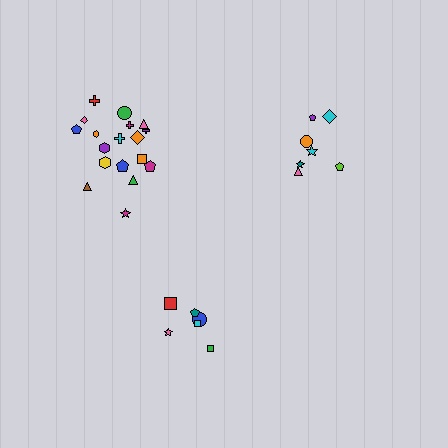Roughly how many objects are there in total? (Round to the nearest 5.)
Roughly 30 objects in total.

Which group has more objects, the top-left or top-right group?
The top-left group.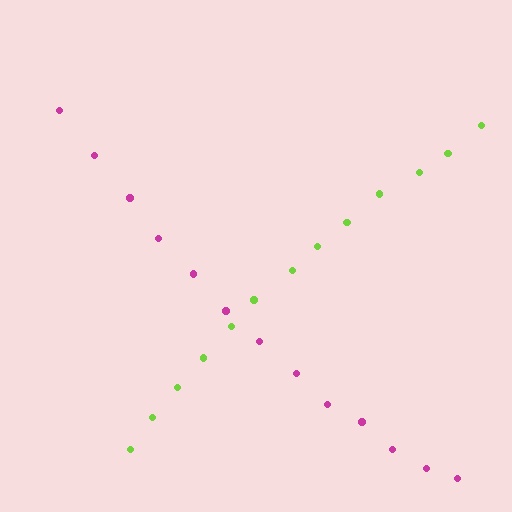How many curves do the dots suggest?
There are 2 distinct paths.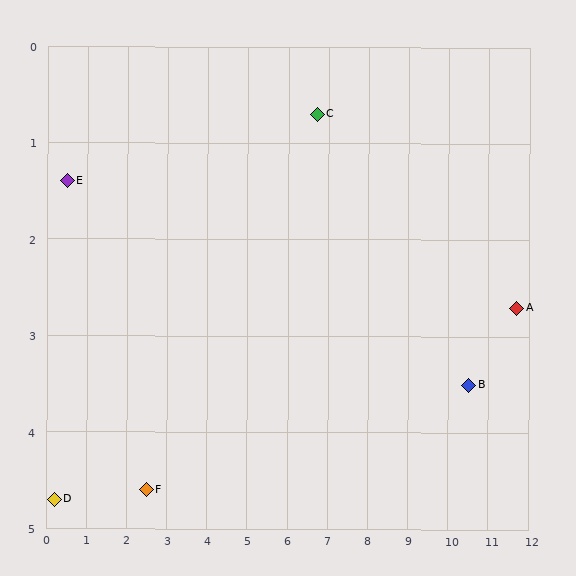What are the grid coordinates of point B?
Point B is at approximately (10.5, 3.5).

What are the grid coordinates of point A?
Point A is at approximately (11.7, 2.7).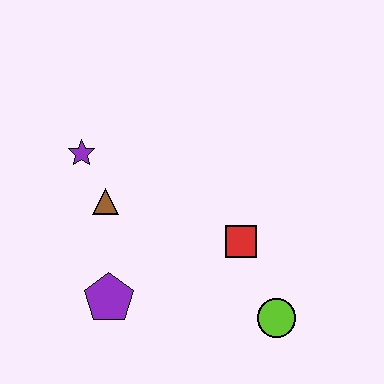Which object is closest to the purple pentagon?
The brown triangle is closest to the purple pentagon.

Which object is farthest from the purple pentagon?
The lime circle is farthest from the purple pentagon.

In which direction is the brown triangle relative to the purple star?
The brown triangle is below the purple star.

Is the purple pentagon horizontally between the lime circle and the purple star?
Yes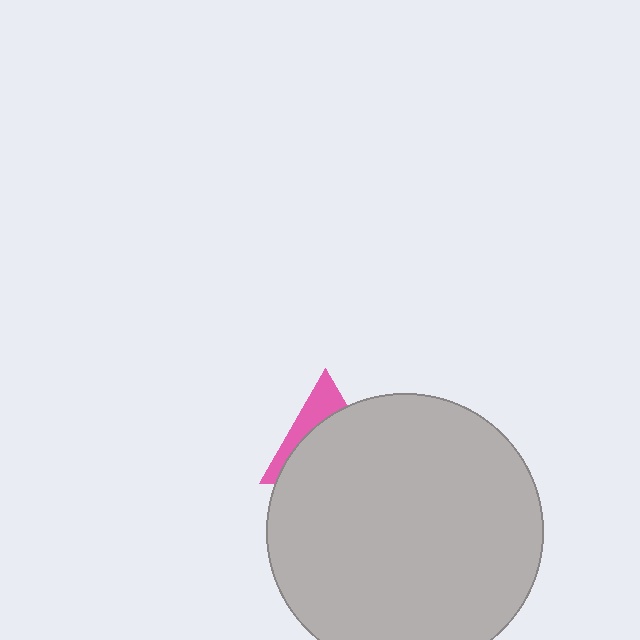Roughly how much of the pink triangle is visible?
A small part of it is visible (roughly 31%).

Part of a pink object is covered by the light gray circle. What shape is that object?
It is a triangle.